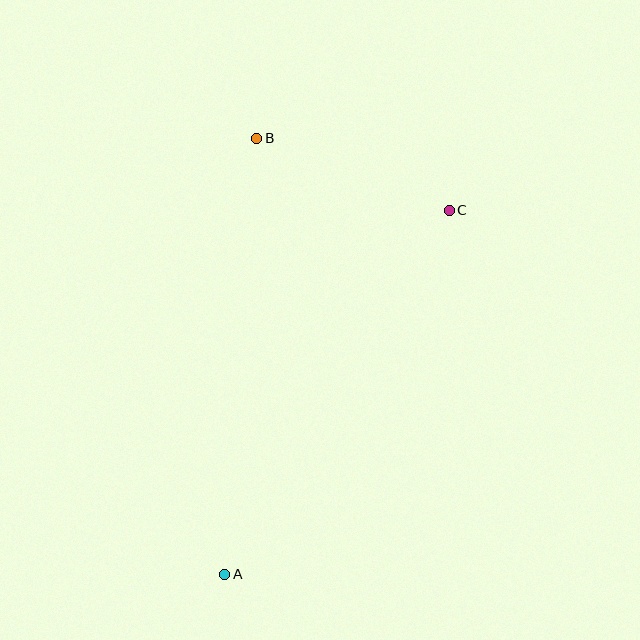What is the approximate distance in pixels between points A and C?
The distance between A and C is approximately 428 pixels.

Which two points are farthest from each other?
Points A and B are farthest from each other.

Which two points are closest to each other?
Points B and C are closest to each other.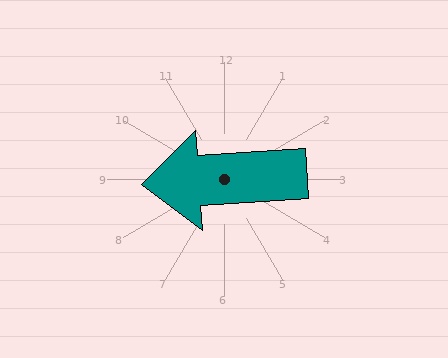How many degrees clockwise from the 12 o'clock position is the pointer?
Approximately 266 degrees.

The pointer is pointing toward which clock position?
Roughly 9 o'clock.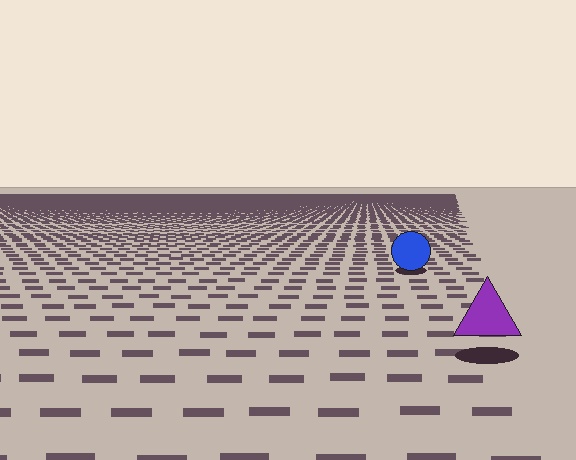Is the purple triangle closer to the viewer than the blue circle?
Yes. The purple triangle is closer — you can tell from the texture gradient: the ground texture is coarser near it.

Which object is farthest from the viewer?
The blue circle is farthest from the viewer. It appears smaller and the ground texture around it is denser.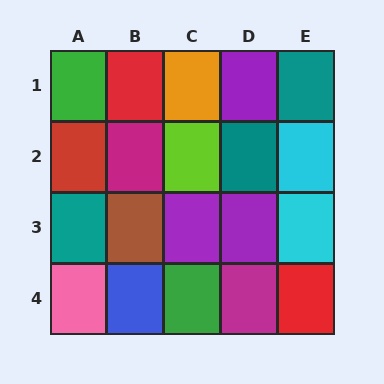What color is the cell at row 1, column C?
Orange.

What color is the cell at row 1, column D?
Purple.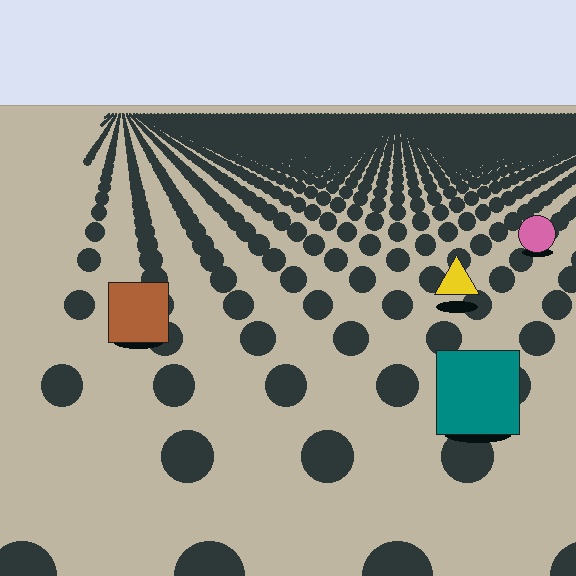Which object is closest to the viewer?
The teal square is closest. The texture marks near it are larger and more spread out.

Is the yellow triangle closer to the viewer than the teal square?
No. The teal square is closer — you can tell from the texture gradient: the ground texture is coarser near it.